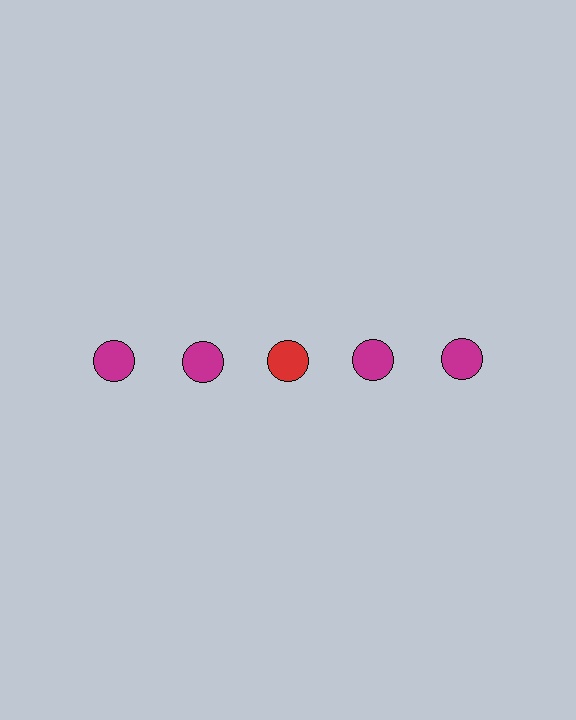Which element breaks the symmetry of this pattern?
The red circle in the top row, center column breaks the symmetry. All other shapes are magenta circles.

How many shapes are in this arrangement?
There are 5 shapes arranged in a grid pattern.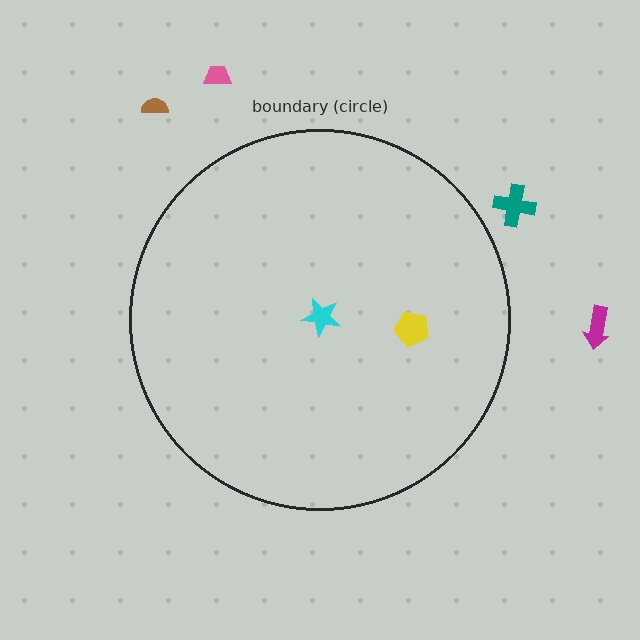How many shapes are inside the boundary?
2 inside, 4 outside.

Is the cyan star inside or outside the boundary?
Inside.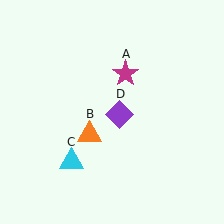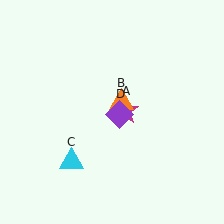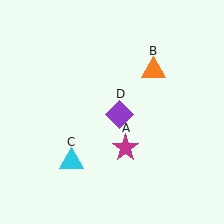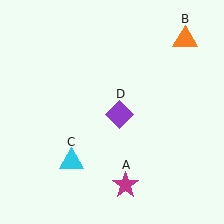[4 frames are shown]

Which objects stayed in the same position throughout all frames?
Cyan triangle (object C) and purple diamond (object D) remained stationary.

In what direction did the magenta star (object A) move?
The magenta star (object A) moved down.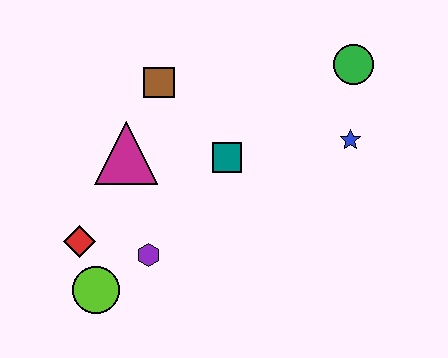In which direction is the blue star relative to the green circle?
The blue star is below the green circle.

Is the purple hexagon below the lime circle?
No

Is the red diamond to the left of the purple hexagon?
Yes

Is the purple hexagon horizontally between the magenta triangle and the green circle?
Yes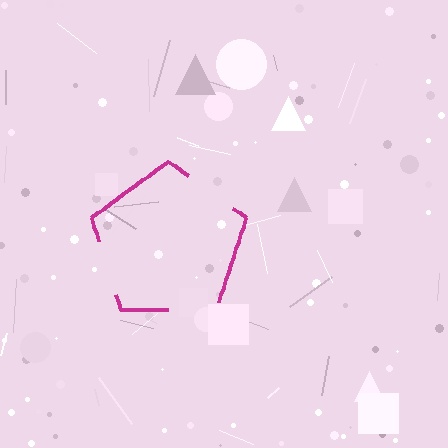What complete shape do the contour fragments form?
The contour fragments form a pentagon.